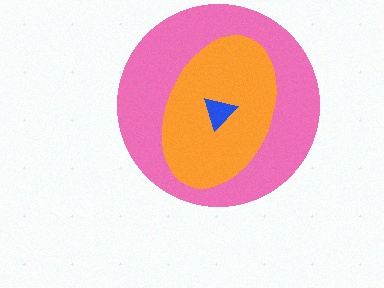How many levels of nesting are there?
3.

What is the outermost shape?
The pink circle.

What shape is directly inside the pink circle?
The orange ellipse.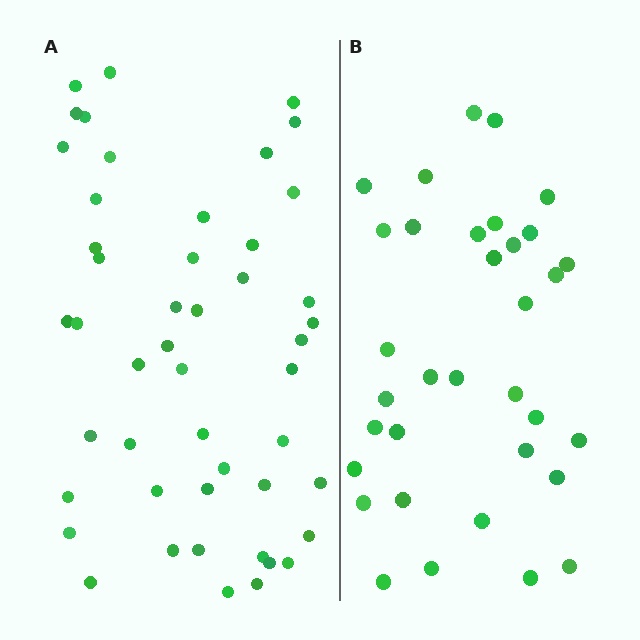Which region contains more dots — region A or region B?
Region A (the left region) has more dots.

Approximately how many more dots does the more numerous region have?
Region A has approximately 15 more dots than region B.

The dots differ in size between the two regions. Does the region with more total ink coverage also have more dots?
No. Region B has more total ink coverage because its dots are larger, but region A actually contains more individual dots. Total area can be misleading — the number of items is what matters here.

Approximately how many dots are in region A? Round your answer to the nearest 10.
About 50 dots. (The exact count is 48, which rounds to 50.)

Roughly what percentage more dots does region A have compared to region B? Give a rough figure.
About 40% more.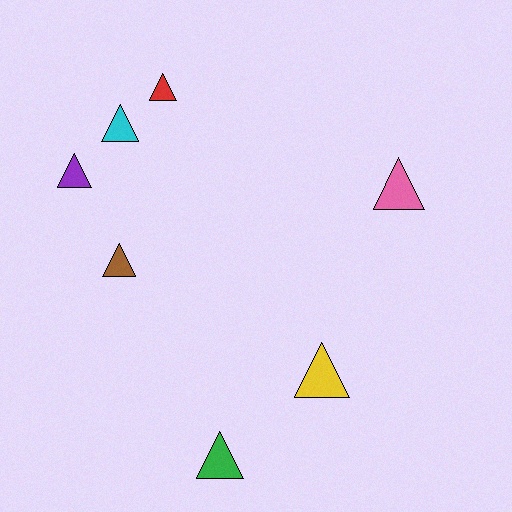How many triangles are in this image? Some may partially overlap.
There are 7 triangles.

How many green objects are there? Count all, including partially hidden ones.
There is 1 green object.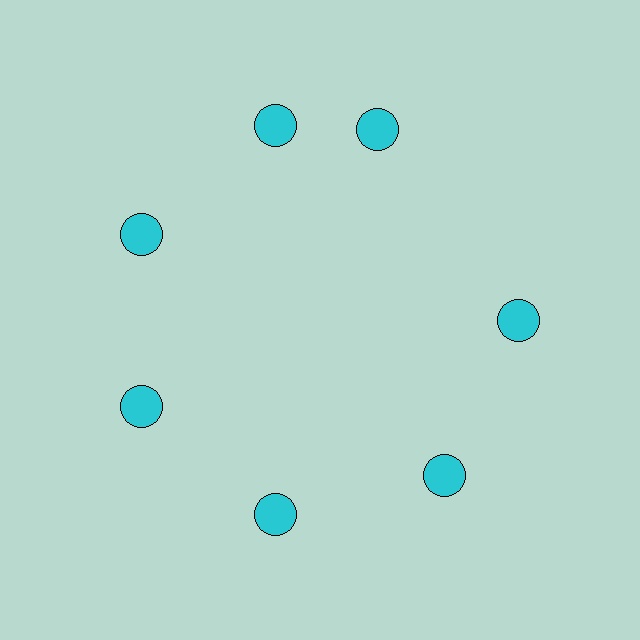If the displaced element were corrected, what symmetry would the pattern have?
It would have 7-fold rotational symmetry — the pattern would map onto itself every 51 degrees.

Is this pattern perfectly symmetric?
No. The 7 cyan circles are arranged in a ring, but one element near the 1 o'clock position is rotated out of alignment along the ring, breaking the 7-fold rotational symmetry.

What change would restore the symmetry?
The symmetry would be restored by rotating it back into even spacing with its neighbors so that all 7 circles sit at equal angles and equal distance from the center.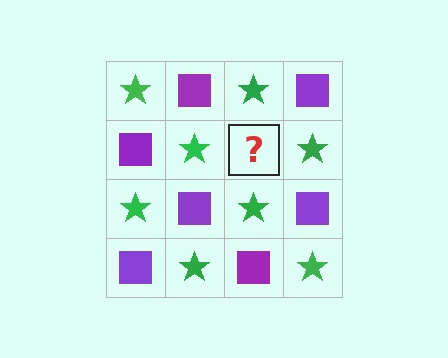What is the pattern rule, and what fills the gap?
The rule is that it alternates green star and purple square in a checkerboard pattern. The gap should be filled with a purple square.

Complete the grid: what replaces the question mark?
The question mark should be replaced with a purple square.